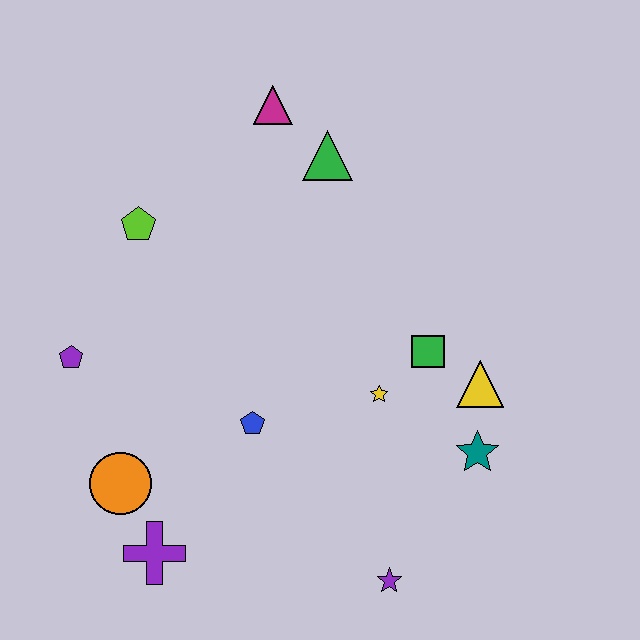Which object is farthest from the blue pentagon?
The magenta triangle is farthest from the blue pentagon.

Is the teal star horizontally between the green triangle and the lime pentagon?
No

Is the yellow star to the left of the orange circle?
No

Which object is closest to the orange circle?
The purple cross is closest to the orange circle.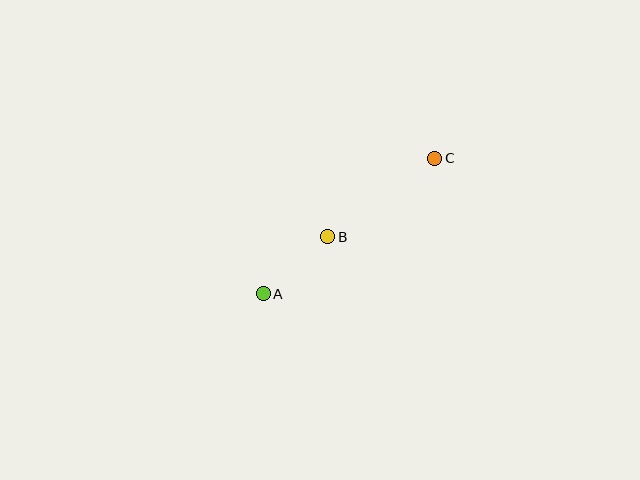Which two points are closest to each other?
Points A and B are closest to each other.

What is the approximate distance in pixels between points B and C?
The distance between B and C is approximately 133 pixels.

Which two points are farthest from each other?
Points A and C are farthest from each other.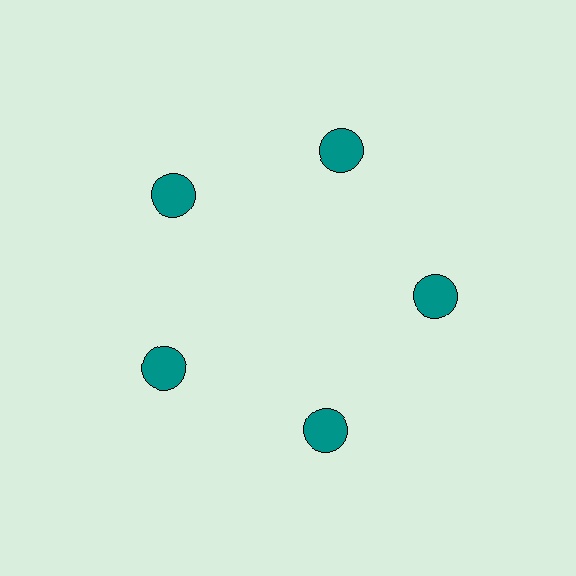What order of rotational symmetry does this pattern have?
This pattern has 5-fold rotational symmetry.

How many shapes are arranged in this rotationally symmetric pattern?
There are 5 shapes, arranged in 5 groups of 1.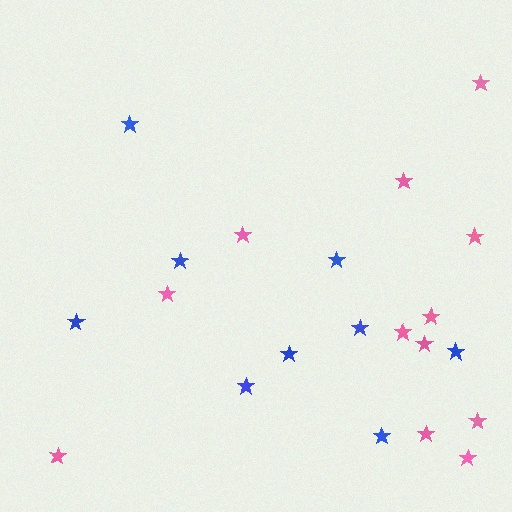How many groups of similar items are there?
There are 2 groups: one group of pink stars (12) and one group of blue stars (9).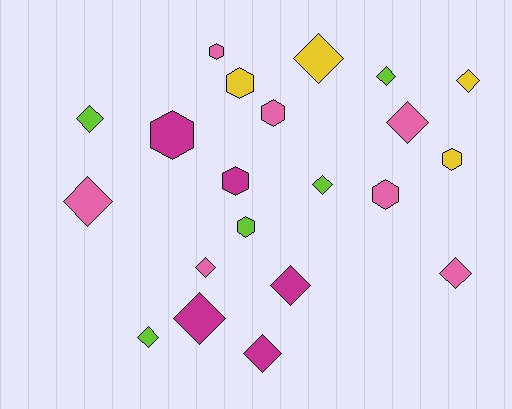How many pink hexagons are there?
There are 3 pink hexagons.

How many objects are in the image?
There are 21 objects.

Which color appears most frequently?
Pink, with 7 objects.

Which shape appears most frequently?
Diamond, with 13 objects.